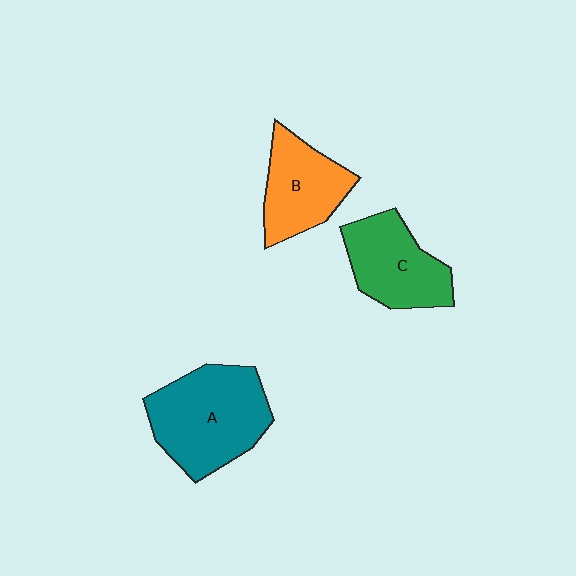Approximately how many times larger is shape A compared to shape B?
Approximately 1.5 times.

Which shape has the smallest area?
Shape B (orange).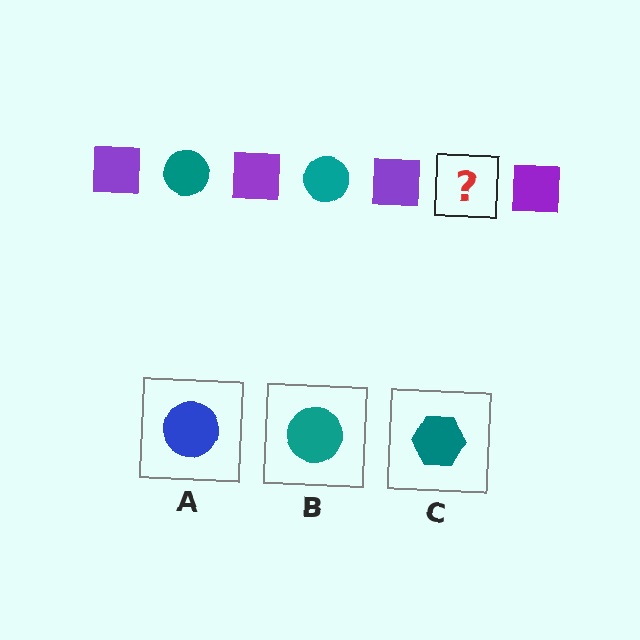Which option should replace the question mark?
Option B.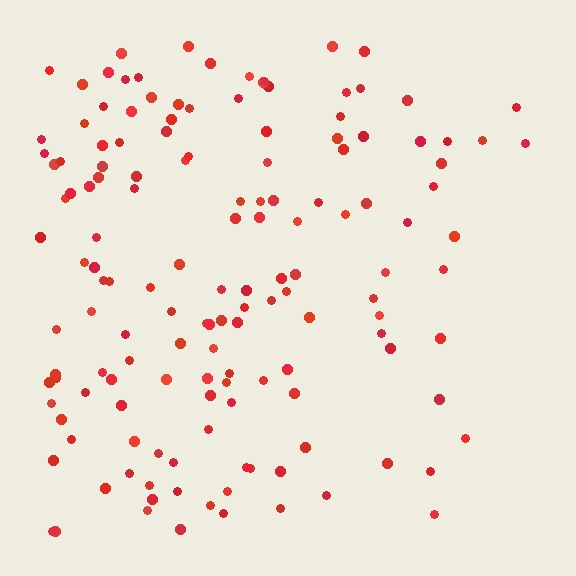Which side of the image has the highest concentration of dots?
The left.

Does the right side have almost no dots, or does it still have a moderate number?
Still a moderate number, just noticeably fewer than the left.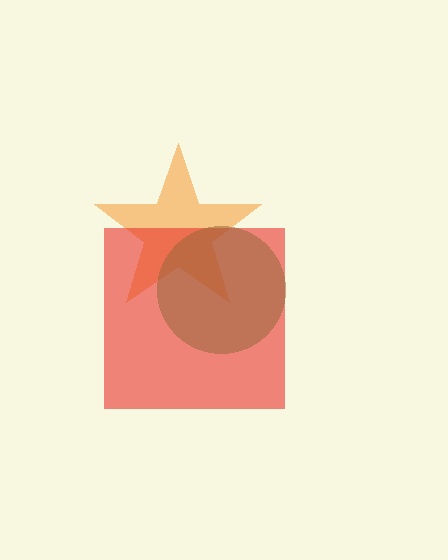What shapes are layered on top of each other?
The layered shapes are: an orange star, a red square, a brown circle.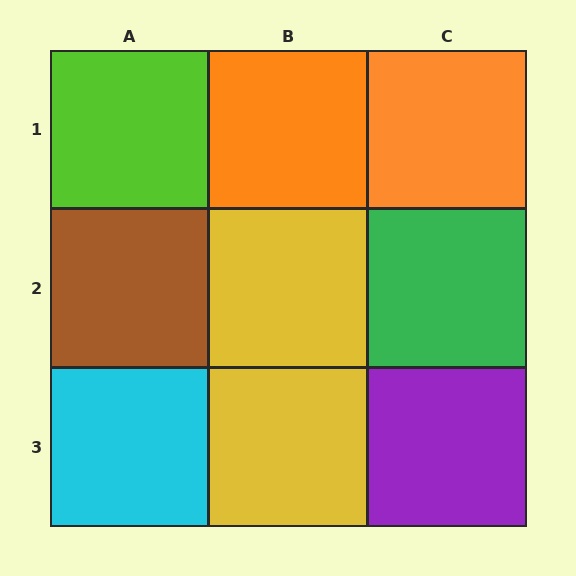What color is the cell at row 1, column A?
Lime.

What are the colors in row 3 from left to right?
Cyan, yellow, purple.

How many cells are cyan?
1 cell is cyan.